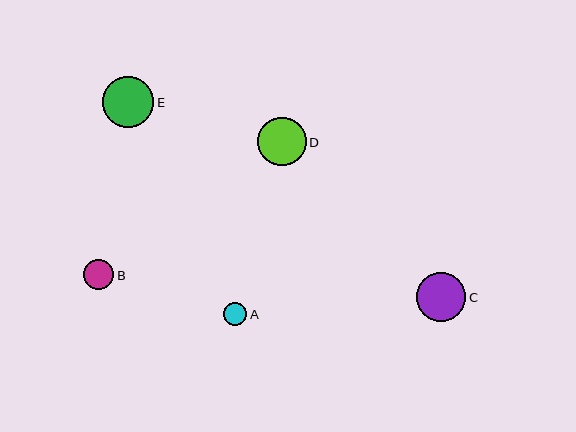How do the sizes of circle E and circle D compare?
Circle E and circle D are approximately the same size.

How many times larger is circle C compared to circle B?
Circle C is approximately 1.6 times the size of circle B.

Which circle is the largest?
Circle E is the largest with a size of approximately 51 pixels.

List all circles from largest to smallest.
From largest to smallest: E, C, D, B, A.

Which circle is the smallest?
Circle A is the smallest with a size of approximately 23 pixels.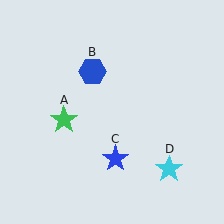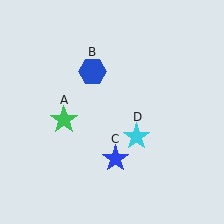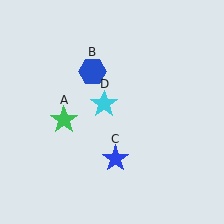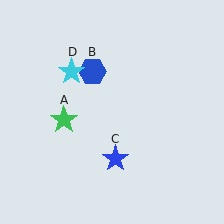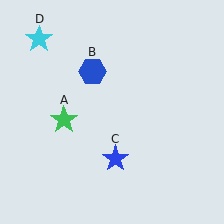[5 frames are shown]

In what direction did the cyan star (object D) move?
The cyan star (object D) moved up and to the left.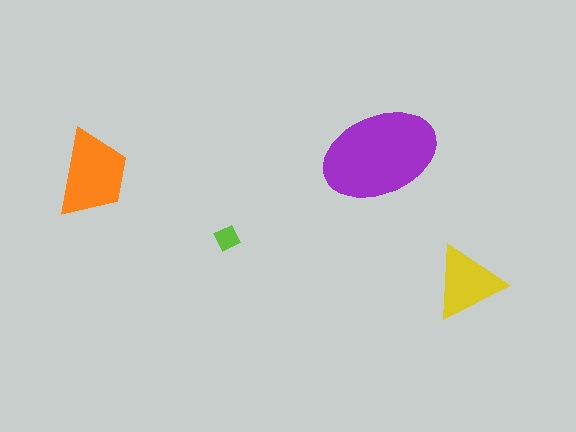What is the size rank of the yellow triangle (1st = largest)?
3rd.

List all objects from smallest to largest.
The lime diamond, the yellow triangle, the orange trapezoid, the purple ellipse.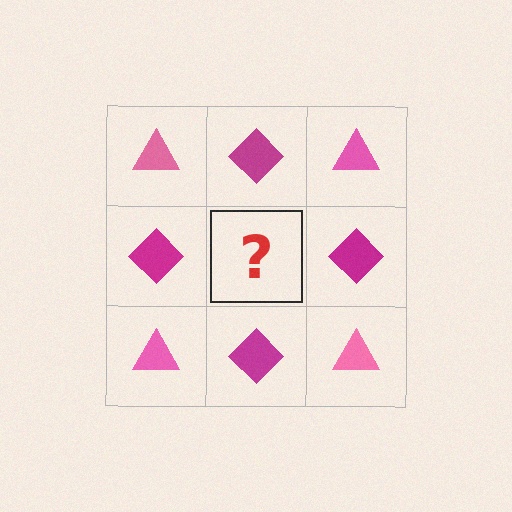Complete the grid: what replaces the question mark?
The question mark should be replaced with a pink triangle.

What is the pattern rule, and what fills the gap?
The rule is that it alternates pink triangle and magenta diamond in a checkerboard pattern. The gap should be filled with a pink triangle.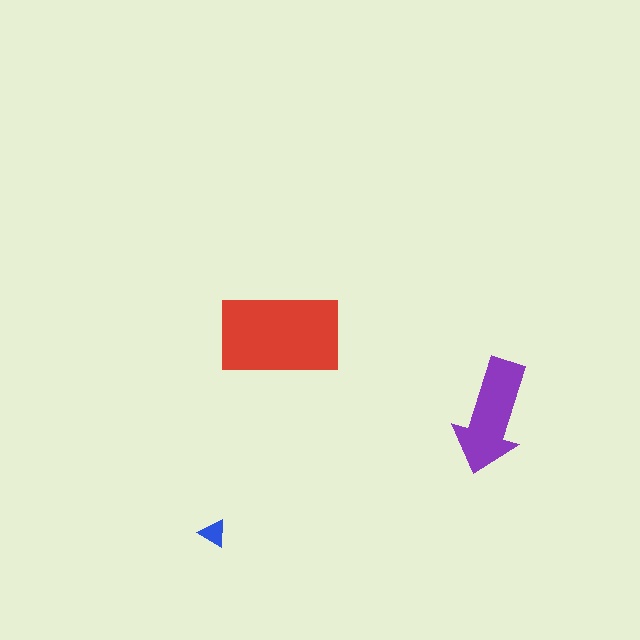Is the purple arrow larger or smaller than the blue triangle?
Larger.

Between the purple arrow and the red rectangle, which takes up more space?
The red rectangle.